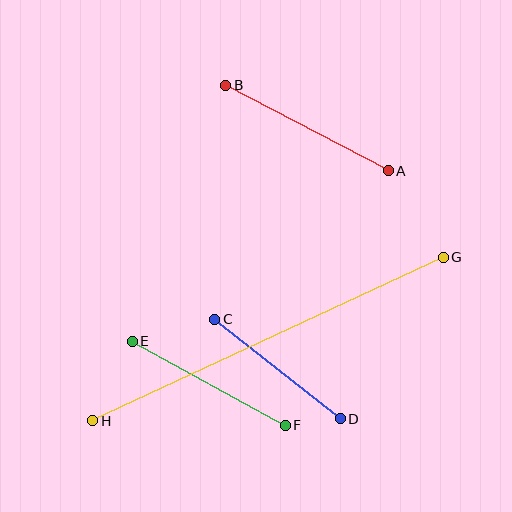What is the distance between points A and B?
The distance is approximately 184 pixels.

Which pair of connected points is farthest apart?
Points G and H are farthest apart.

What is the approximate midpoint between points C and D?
The midpoint is at approximately (277, 369) pixels.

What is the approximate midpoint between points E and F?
The midpoint is at approximately (209, 383) pixels.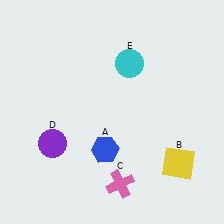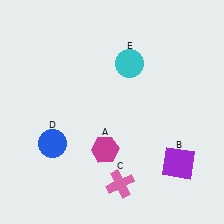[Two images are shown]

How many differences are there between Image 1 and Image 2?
There are 3 differences between the two images.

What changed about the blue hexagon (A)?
In Image 1, A is blue. In Image 2, it changed to magenta.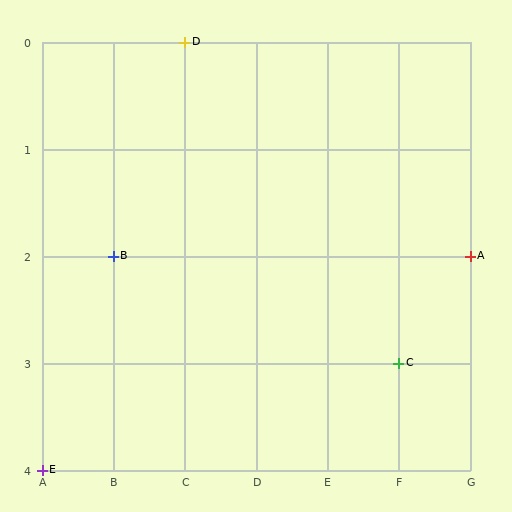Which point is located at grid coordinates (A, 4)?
Point E is at (A, 4).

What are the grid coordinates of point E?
Point E is at grid coordinates (A, 4).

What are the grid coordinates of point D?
Point D is at grid coordinates (C, 0).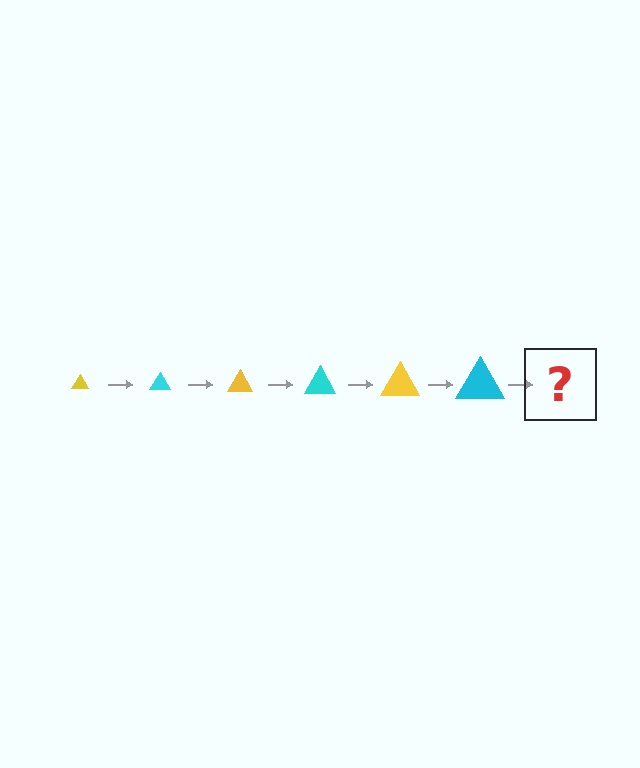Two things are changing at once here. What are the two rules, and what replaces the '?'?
The two rules are that the triangle grows larger each step and the color cycles through yellow and cyan. The '?' should be a yellow triangle, larger than the previous one.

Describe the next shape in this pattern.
It should be a yellow triangle, larger than the previous one.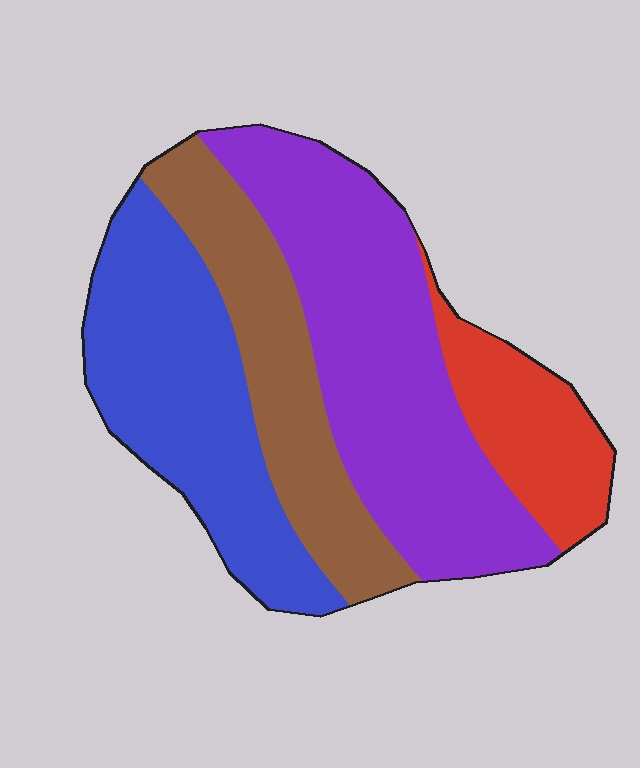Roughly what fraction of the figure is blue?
Blue covers about 30% of the figure.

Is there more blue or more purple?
Purple.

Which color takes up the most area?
Purple, at roughly 35%.